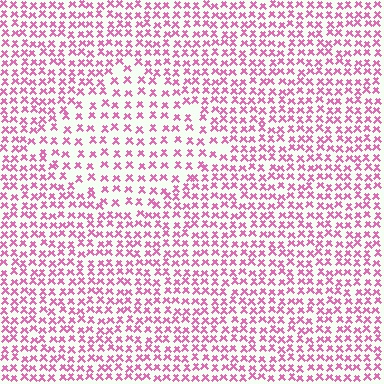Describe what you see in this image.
The image contains small pink elements arranged at two different densities. A diamond-shaped region is visible where the elements are less densely packed than the surrounding area.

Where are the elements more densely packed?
The elements are more densely packed outside the diamond boundary.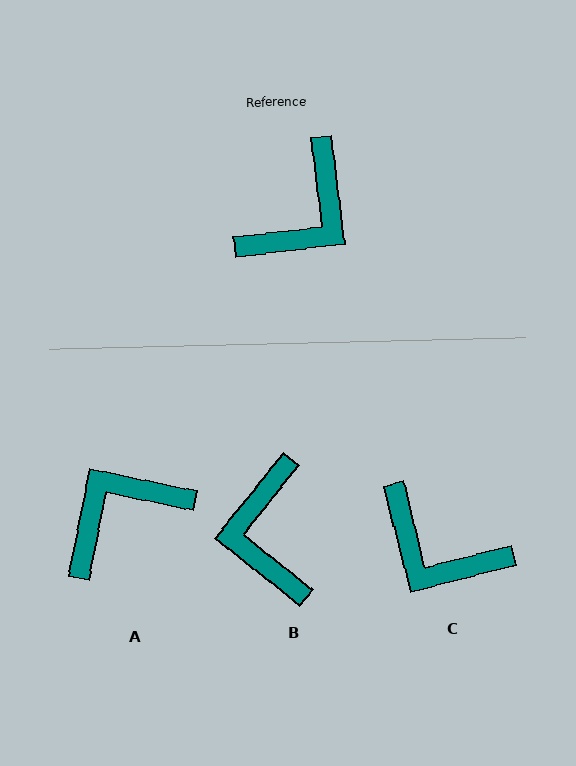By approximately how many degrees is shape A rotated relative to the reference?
Approximately 162 degrees counter-clockwise.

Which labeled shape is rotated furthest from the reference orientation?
A, about 162 degrees away.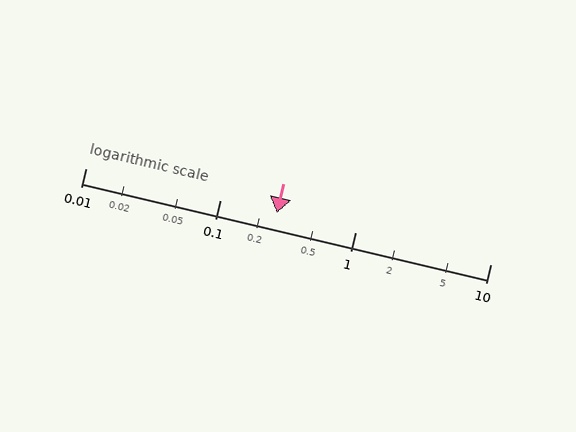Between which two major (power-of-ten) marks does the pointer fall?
The pointer is between 0.1 and 1.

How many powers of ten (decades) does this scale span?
The scale spans 3 decades, from 0.01 to 10.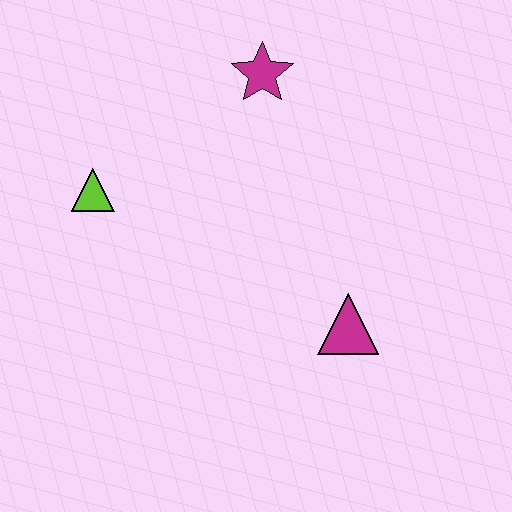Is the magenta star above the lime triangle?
Yes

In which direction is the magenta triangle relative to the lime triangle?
The magenta triangle is to the right of the lime triangle.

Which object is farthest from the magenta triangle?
The lime triangle is farthest from the magenta triangle.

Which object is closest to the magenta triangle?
The magenta star is closest to the magenta triangle.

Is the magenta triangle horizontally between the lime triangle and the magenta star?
No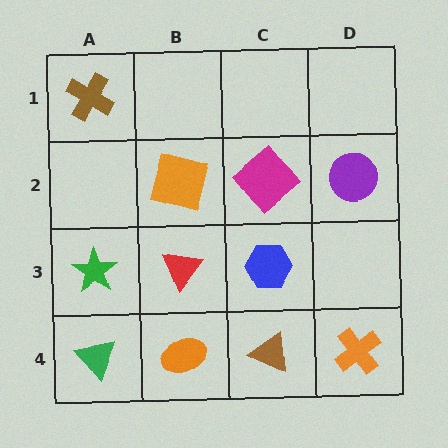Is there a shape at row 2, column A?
No, that cell is empty.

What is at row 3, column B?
A red triangle.